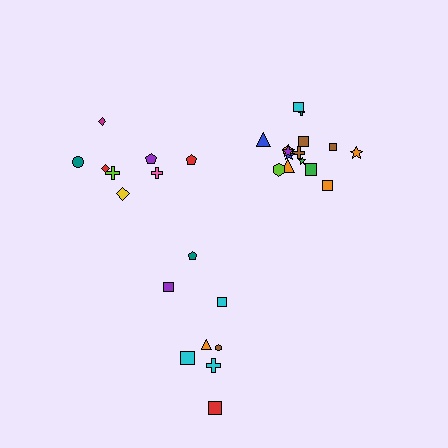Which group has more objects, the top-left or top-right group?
The top-right group.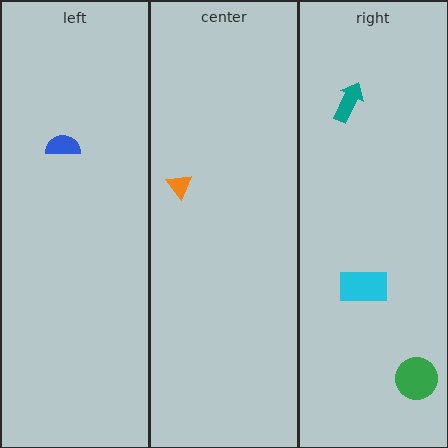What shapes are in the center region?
The orange triangle.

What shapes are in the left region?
The blue semicircle.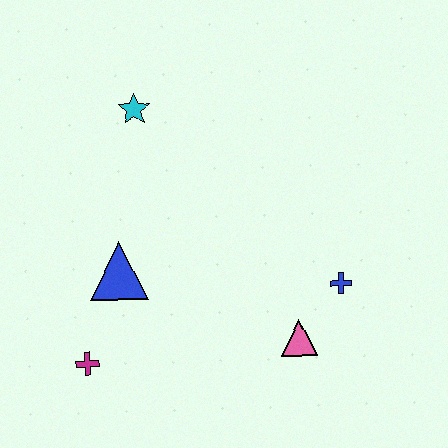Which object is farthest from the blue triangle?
The blue cross is farthest from the blue triangle.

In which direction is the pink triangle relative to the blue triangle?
The pink triangle is to the right of the blue triangle.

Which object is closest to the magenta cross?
The blue triangle is closest to the magenta cross.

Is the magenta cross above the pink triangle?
No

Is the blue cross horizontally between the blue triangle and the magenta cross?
No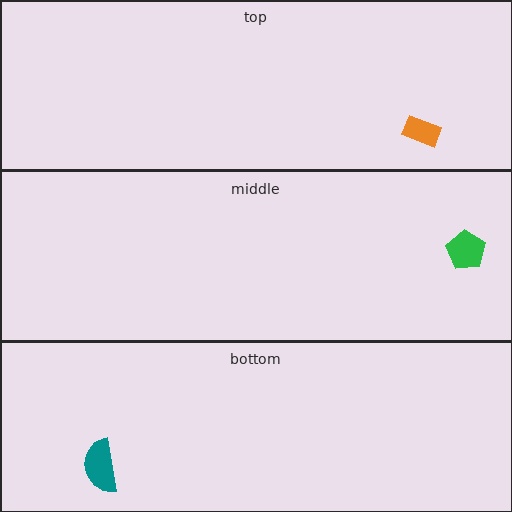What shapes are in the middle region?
The green pentagon.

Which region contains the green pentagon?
The middle region.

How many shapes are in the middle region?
1.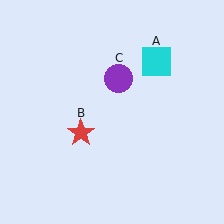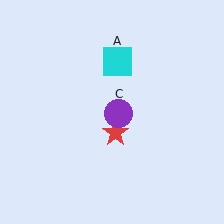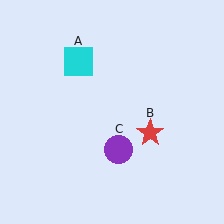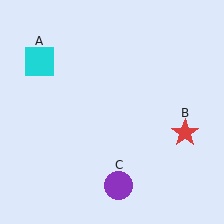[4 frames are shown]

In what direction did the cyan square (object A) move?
The cyan square (object A) moved left.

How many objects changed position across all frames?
3 objects changed position: cyan square (object A), red star (object B), purple circle (object C).